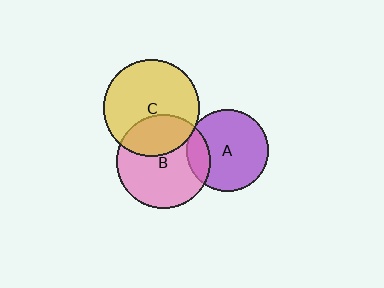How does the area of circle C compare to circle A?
Approximately 1.4 times.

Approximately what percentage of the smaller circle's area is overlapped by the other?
Approximately 30%.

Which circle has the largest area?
Circle C (yellow).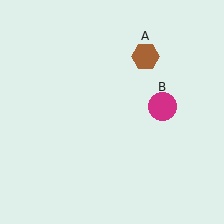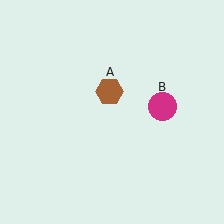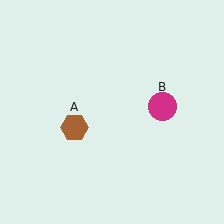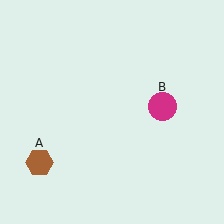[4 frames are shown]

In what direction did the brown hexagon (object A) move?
The brown hexagon (object A) moved down and to the left.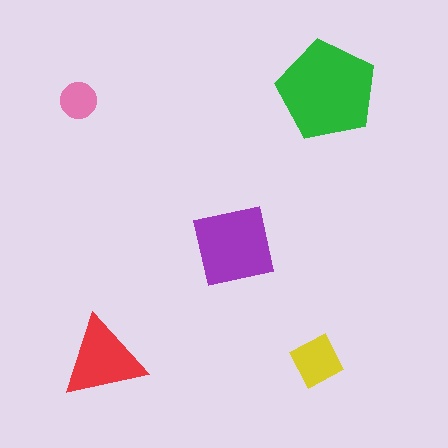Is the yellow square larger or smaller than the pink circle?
Larger.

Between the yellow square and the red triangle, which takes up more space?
The red triangle.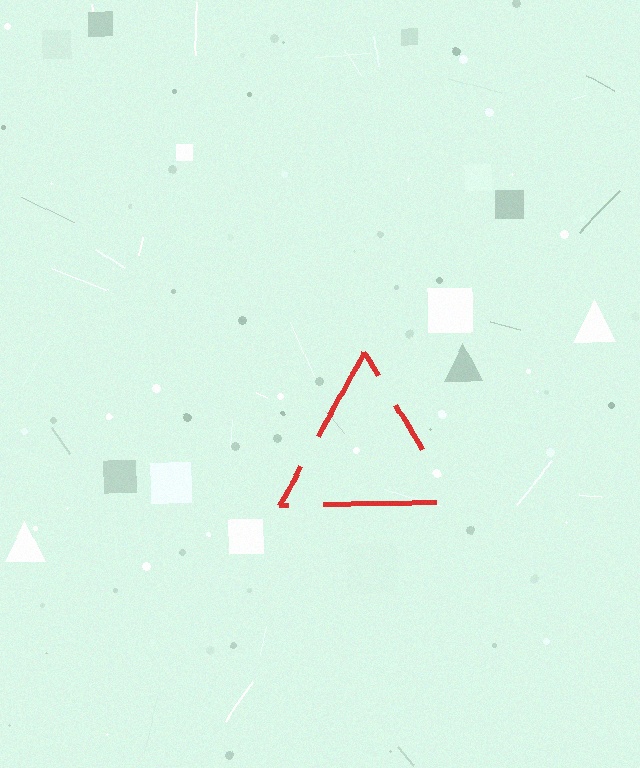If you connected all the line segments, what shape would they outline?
They would outline a triangle.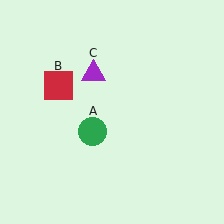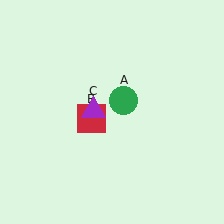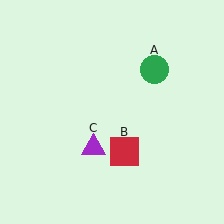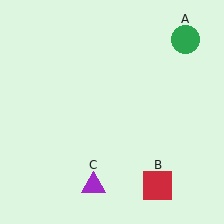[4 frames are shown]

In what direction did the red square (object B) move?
The red square (object B) moved down and to the right.